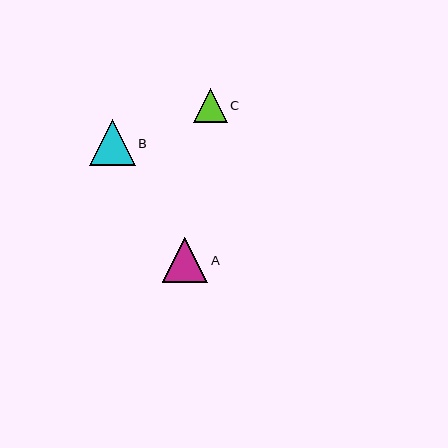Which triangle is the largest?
Triangle B is the largest with a size of approximately 46 pixels.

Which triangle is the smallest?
Triangle C is the smallest with a size of approximately 34 pixels.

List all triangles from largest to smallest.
From largest to smallest: B, A, C.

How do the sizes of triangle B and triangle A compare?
Triangle B and triangle A are approximately the same size.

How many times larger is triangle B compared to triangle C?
Triangle B is approximately 1.3 times the size of triangle C.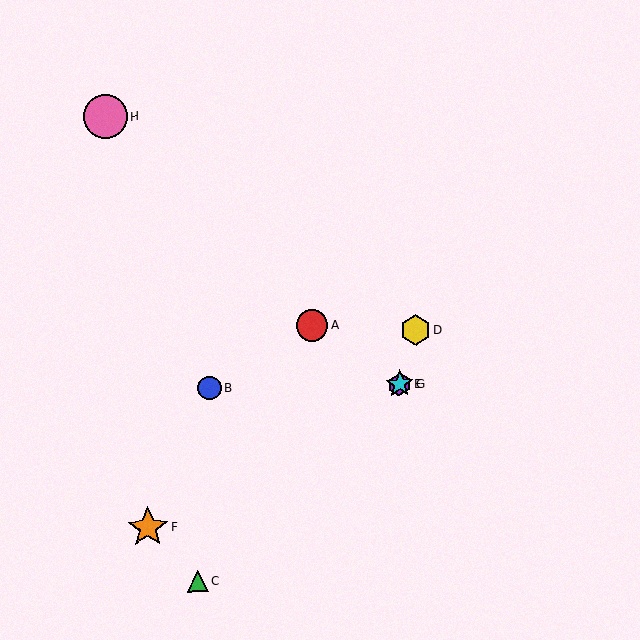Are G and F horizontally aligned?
No, G is at y≈384 and F is at y≈528.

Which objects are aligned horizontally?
Objects B, E, G are aligned horizontally.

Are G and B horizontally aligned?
Yes, both are at y≈384.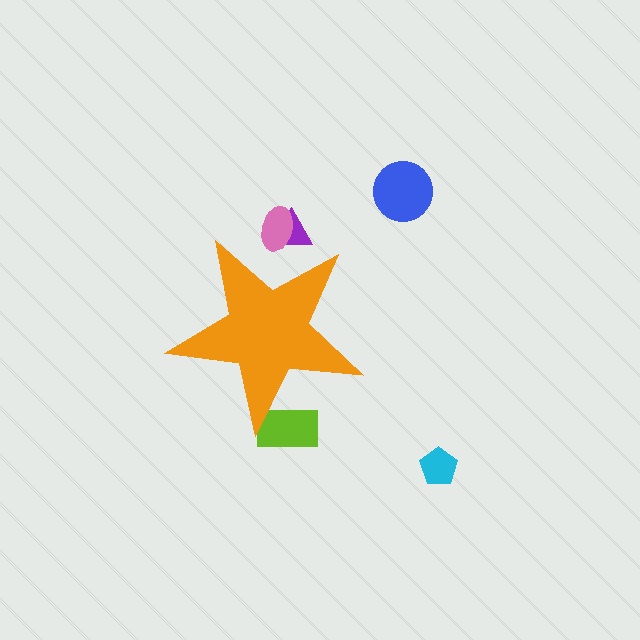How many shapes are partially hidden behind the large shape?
3 shapes are partially hidden.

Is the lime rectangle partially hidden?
Yes, the lime rectangle is partially hidden behind the orange star.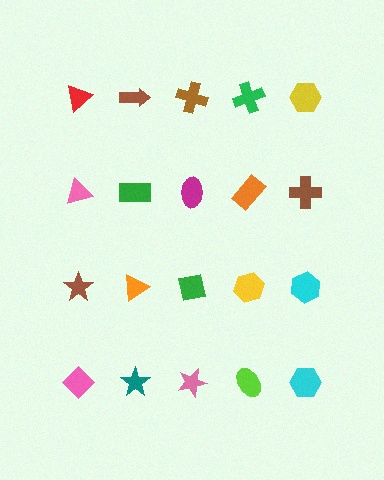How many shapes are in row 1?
5 shapes.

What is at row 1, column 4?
A green cross.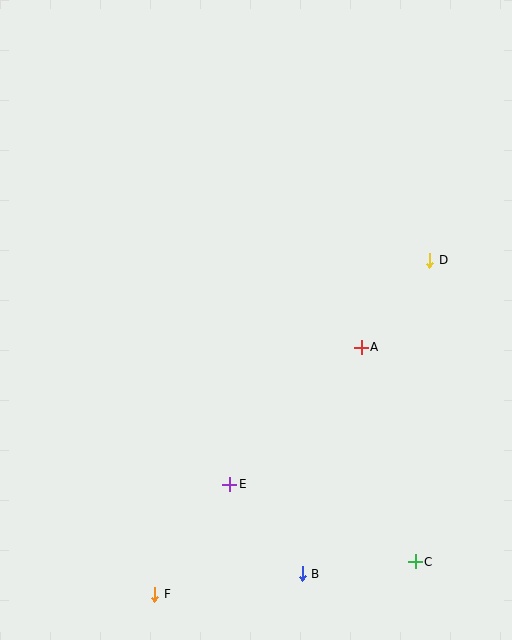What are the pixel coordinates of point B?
Point B is at (302, 574).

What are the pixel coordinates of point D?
Point D is at (430, 260).